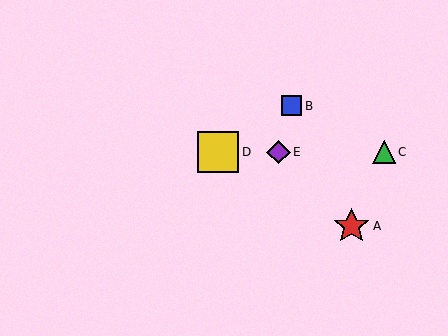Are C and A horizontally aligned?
No, C is at y≈152 and A is at y≈226.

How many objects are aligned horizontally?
3 objects (C, D, E) are aligned horizontally.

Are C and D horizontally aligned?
Yes, both are at y≈152.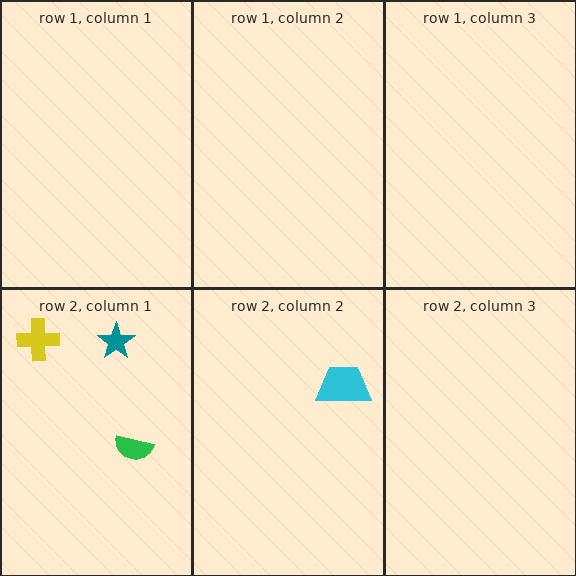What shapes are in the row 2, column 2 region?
The cyan trapezoid.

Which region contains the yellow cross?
The row 2, column 1 region.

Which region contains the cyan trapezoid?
The row 2, column 2 region.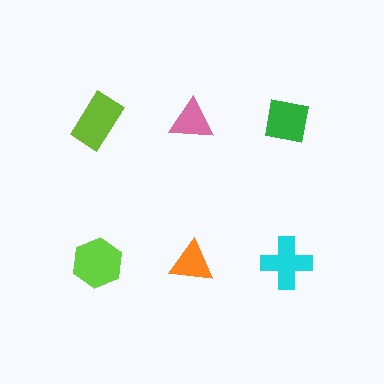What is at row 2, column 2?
An orange triangle.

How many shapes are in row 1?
3 shapes.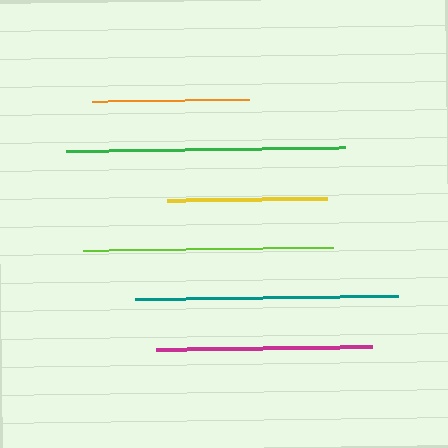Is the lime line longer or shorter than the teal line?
The teal line is longer than the lime line.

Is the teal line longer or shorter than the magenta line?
The teal line is longer than the magenta line.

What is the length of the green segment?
The green segment is approximately 279 pixels long.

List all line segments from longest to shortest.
From longest to shortest: green, teal, lime, magenta, yellow, orange.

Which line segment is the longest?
The green line is the longest at approximately 279 pixels.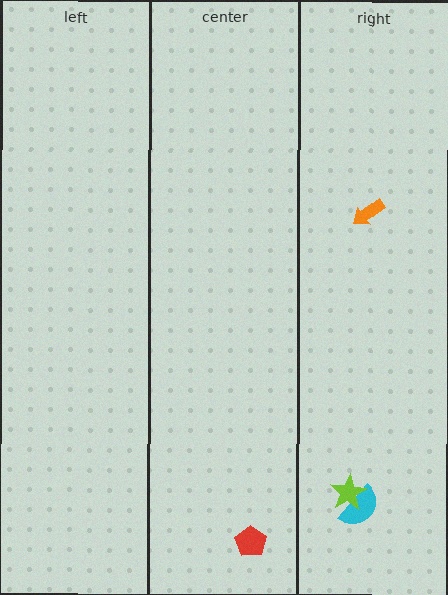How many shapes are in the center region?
1.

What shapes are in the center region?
The red pentagon.